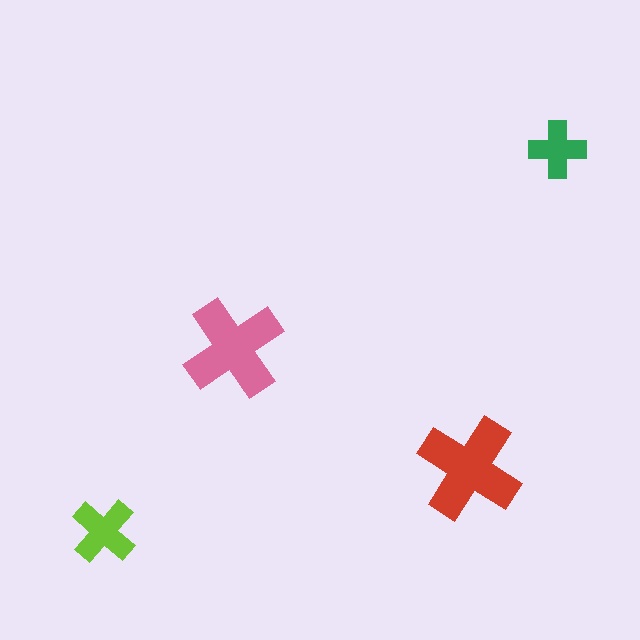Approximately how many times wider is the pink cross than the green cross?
About 2 times wider.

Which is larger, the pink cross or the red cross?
The red one.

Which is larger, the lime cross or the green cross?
The lime one.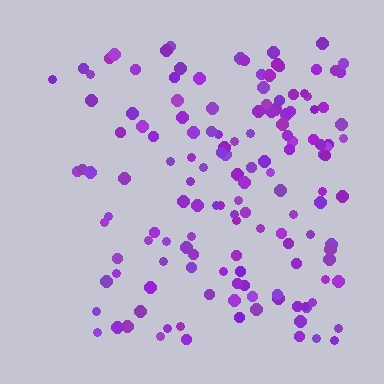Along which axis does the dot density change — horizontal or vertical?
Horizontal.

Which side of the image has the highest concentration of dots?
The right.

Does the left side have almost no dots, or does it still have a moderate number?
Still a moderate number, just noticeably fewer than the right.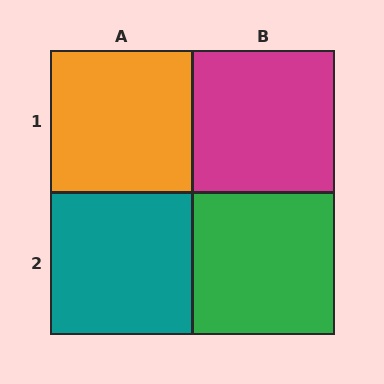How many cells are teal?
1 cell is teal.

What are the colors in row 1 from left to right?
Orange, magenta.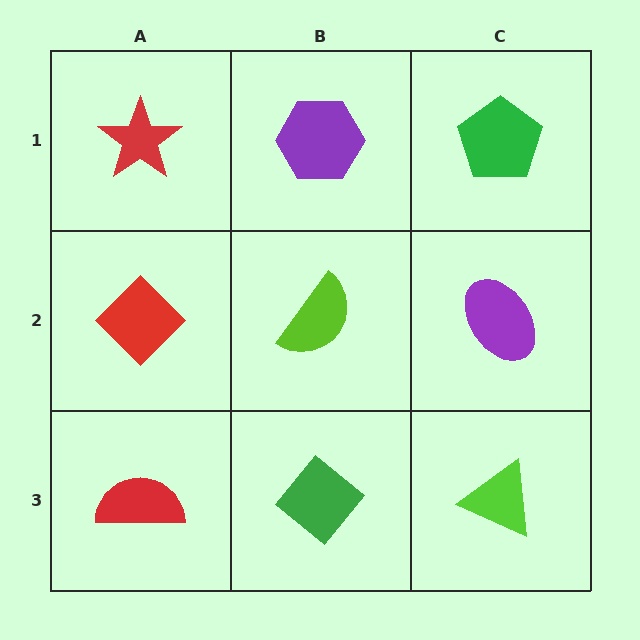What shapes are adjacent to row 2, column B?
A purple hexagon (row 1, column B), a green diamond (row 3, column B), a red diamond (row 2, column A), a purple ellipse (row 2, column C).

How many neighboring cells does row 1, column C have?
2.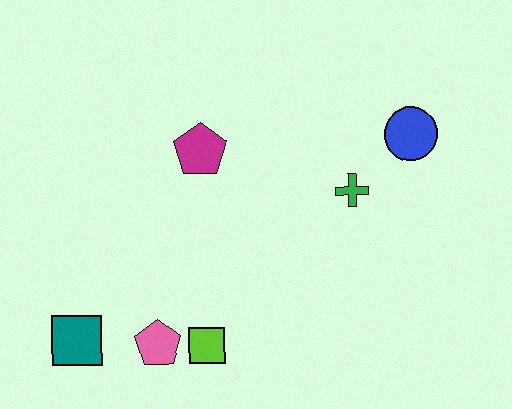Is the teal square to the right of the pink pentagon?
No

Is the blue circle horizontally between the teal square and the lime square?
No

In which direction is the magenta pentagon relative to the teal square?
The magenta pentagon is above the teal square.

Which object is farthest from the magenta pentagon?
The teal square is farthest from the magenta pentagon.